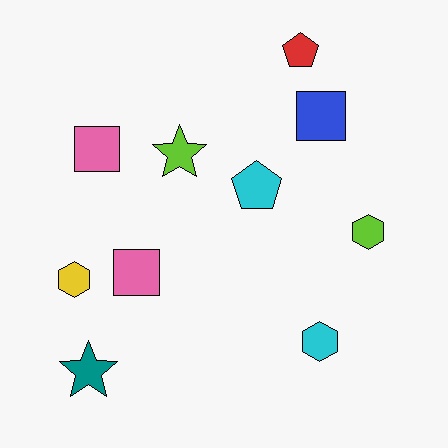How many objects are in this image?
There are 10 objects.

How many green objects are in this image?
There are no green objects.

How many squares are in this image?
There are 3 squares.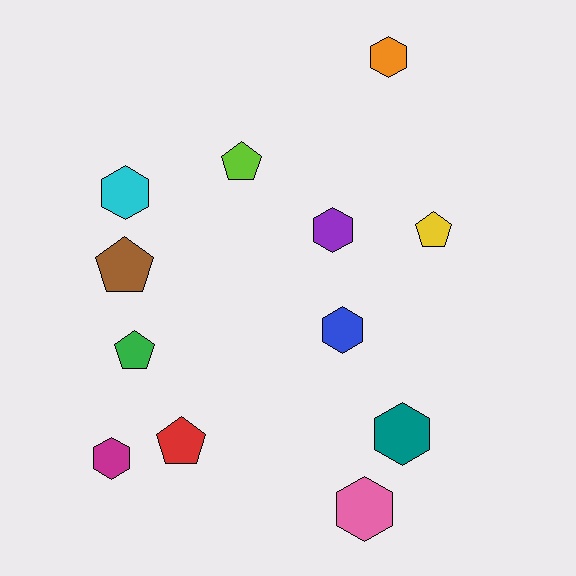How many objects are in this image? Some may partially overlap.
There are 12 objects.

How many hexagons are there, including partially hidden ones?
There are 7 hexagons.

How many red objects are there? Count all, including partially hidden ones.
There is 1 red object.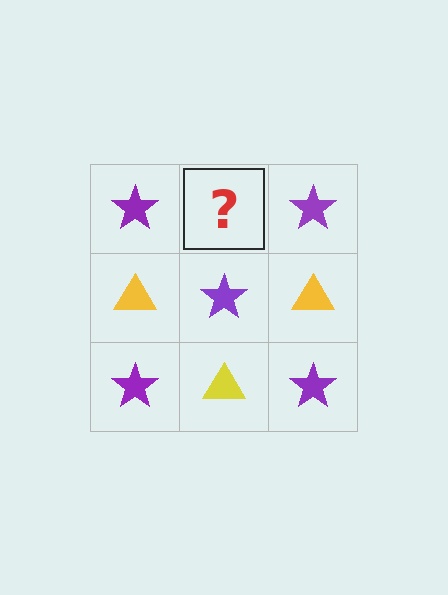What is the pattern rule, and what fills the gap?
The rule is that it alternates purple star and yellow triangle in a checkerboard pattern. The gap should be filled with a yellow triangle.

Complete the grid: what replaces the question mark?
The question mark should be replaced with a yellow triangle.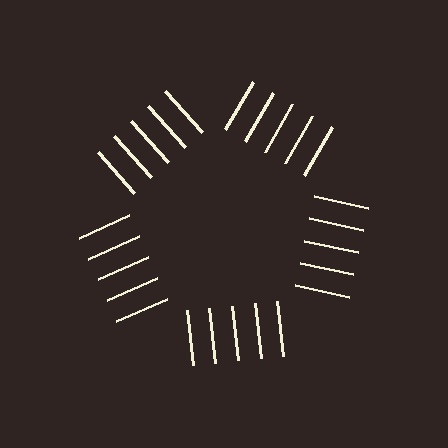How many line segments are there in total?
25 — 5 along each of the 5 edges.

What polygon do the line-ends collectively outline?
An illusory pentagon — the line segments terminate on its edges but no continuous stroke is drawn.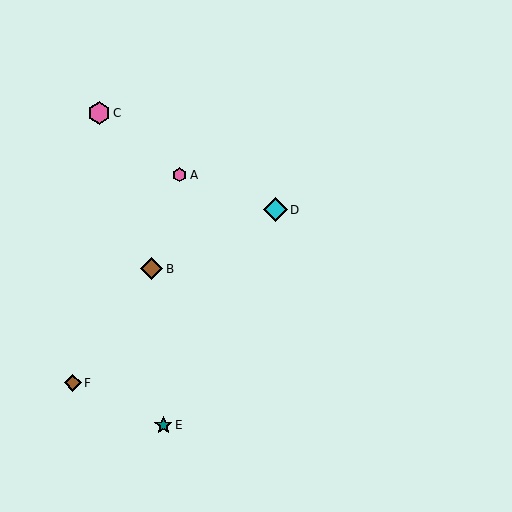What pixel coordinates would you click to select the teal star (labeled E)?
Click at (163, 425) to select the teal star E.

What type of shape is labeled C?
Shape C is a pink hexagon.